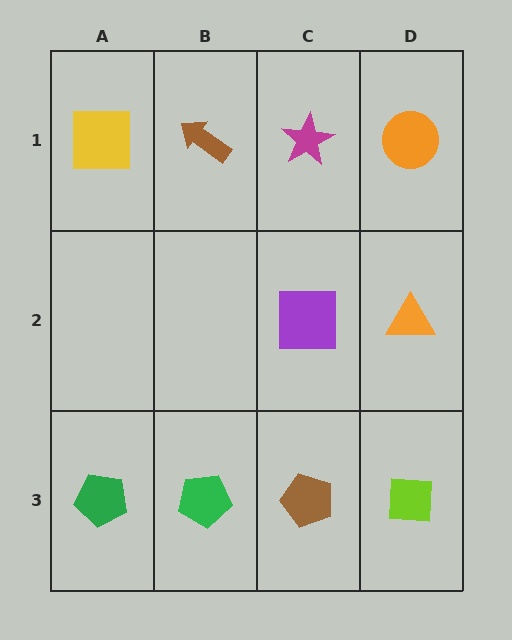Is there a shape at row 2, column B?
No, that cell is empty.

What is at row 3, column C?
A brown pentagon.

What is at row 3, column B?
A green pentagon.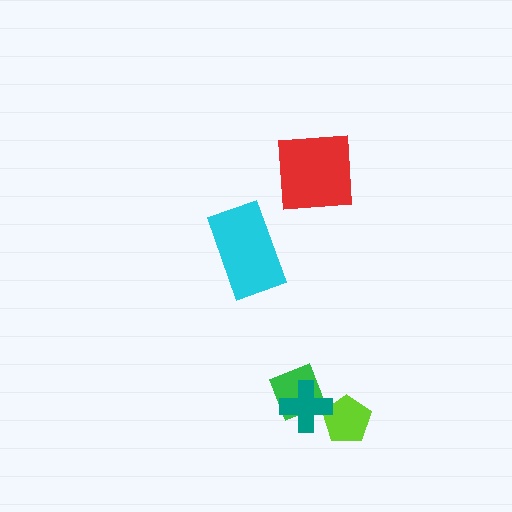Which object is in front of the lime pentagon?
The teal cross is in front of the lime pentagon.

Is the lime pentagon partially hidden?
Yes, it is partially covered by another shape.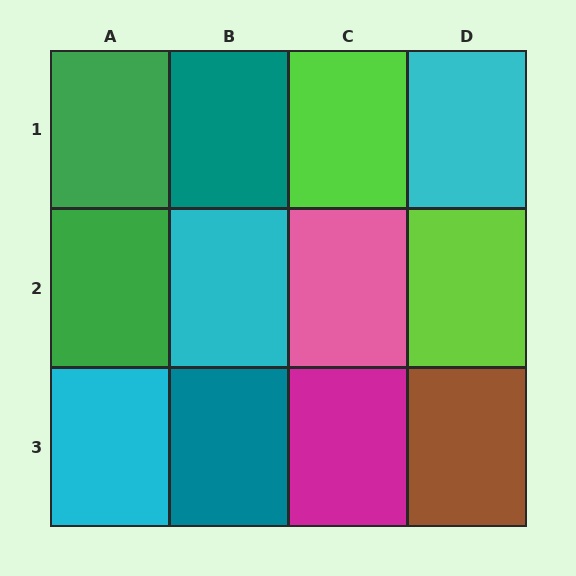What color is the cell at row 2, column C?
Pink.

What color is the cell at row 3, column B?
Teal.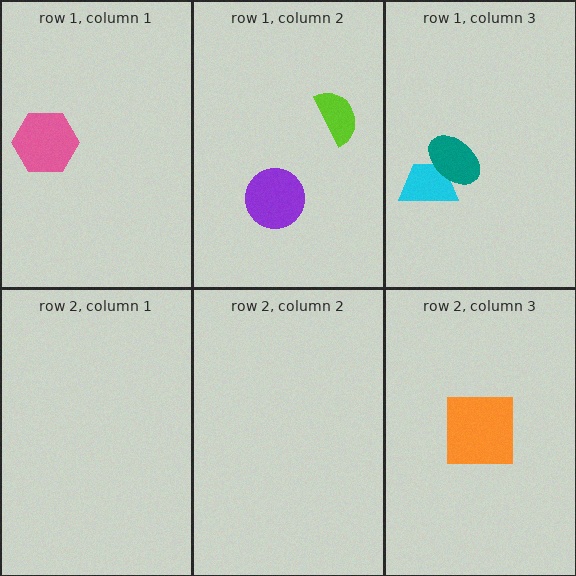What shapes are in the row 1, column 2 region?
The lime semicircle, the purple circle.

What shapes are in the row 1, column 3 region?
The cyan trapezoid, the teal ellipse.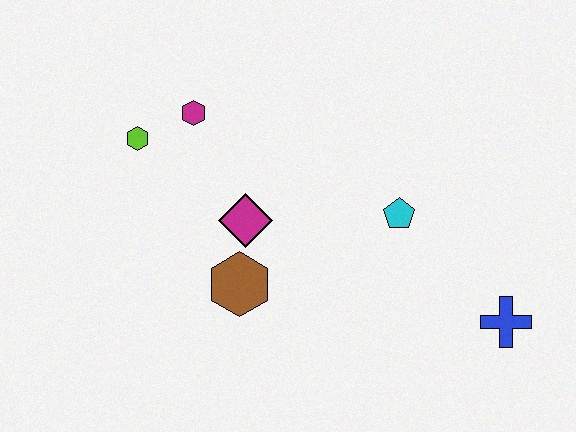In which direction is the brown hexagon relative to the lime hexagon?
The brown hexagon is below the lime hexagon.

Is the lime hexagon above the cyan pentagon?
Yes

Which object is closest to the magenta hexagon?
The lime hexagon is closest to the magenta hexagon.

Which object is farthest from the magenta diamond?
The blue cross is farthest from the magenta diamond.